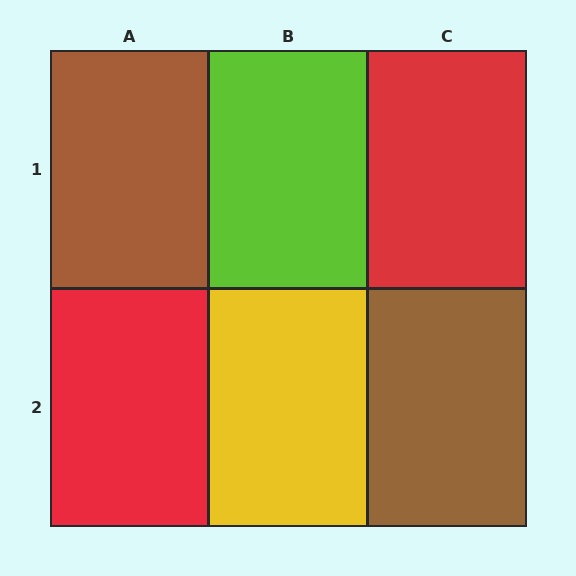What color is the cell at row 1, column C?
Red.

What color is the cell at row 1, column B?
Lime.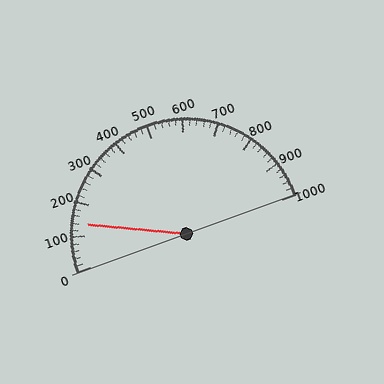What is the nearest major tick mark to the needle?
The nearest major tick mark is 100.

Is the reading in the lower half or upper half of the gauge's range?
The reading is in the lower half of the range (0 to 1000).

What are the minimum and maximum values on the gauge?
The gauge ranges from 0 to 1000.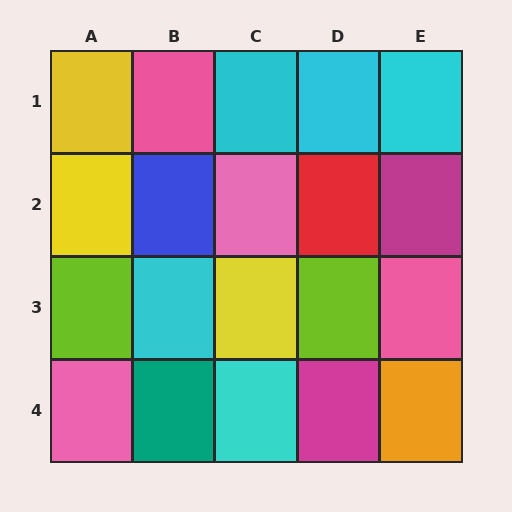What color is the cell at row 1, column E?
Cyan.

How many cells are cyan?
5 cells are cyan.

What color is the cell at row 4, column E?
Orange.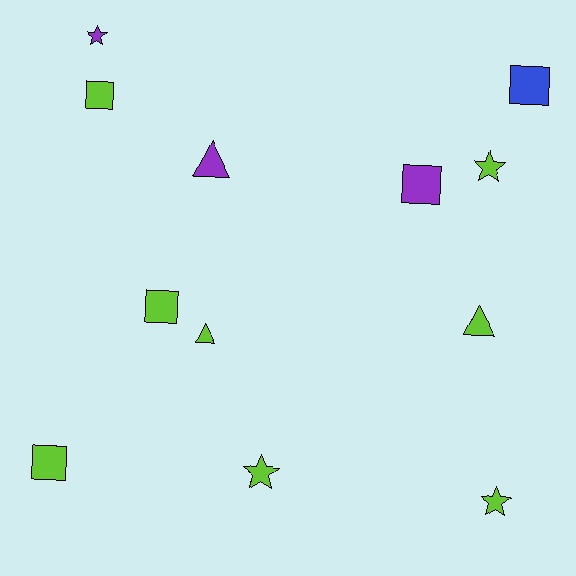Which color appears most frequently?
Lime, with 8 objects.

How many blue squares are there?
There is 1 blue square.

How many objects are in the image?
There are 12 objects.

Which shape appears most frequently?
Square, with 5 objects.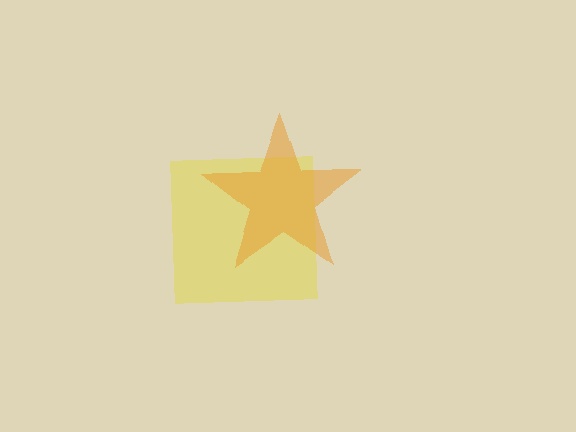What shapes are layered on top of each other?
The layered shapes are: a yellow square, an orange star.